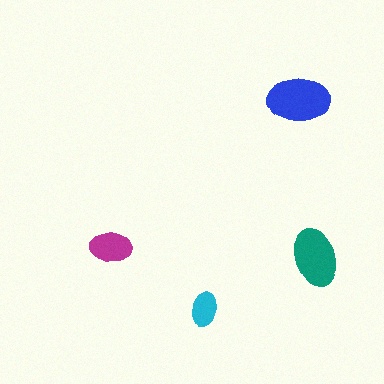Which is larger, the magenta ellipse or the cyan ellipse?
The magenta one.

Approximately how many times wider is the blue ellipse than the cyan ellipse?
About 2 times wider.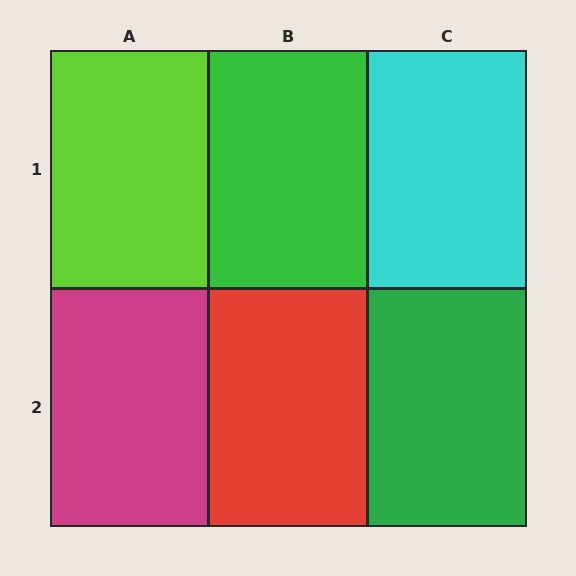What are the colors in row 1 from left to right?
Lime, green, cyan.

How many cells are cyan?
1 cell is cyan.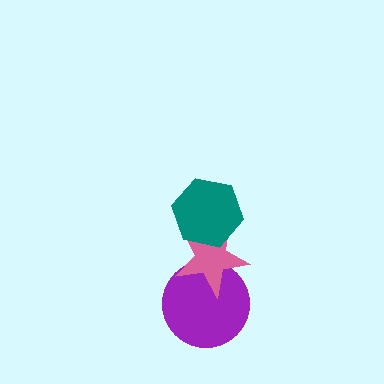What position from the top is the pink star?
The pink star is 2nd from the top.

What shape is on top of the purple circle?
The pink star is on top of the purple circle.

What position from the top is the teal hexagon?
The teal hexagon is 1st from the top.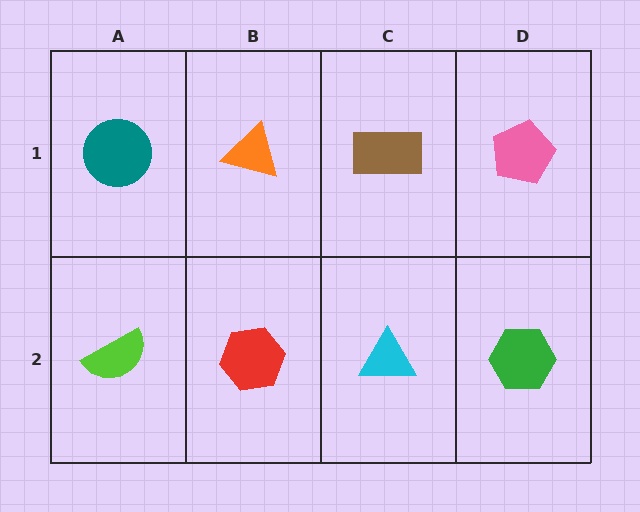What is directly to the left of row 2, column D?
A cyan triangle.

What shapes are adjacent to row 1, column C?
A cyan triangle (row 2, column C), an orange triangle (row 1, column B), a pink pentagon (row 1, column D).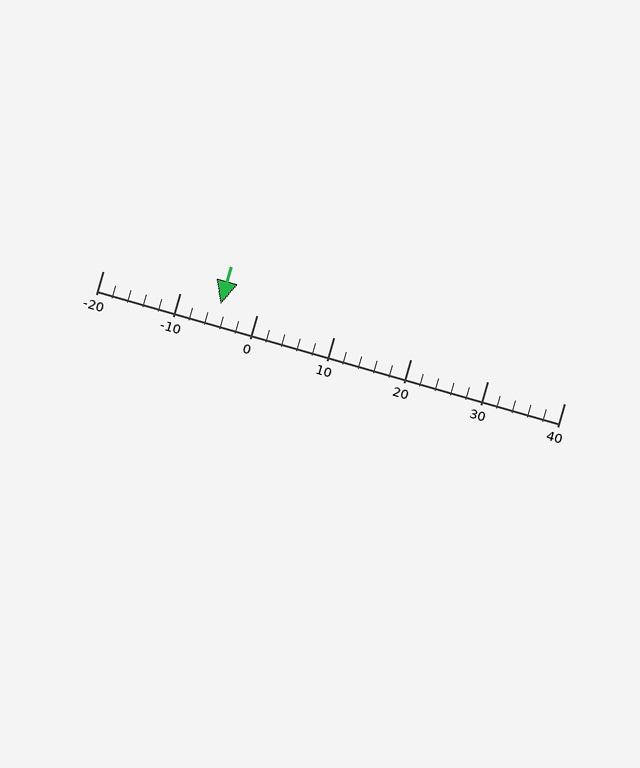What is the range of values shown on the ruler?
The ruler shows values from -20 to 40.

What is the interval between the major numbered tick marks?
The major tick marks are spaced 10 units apart.